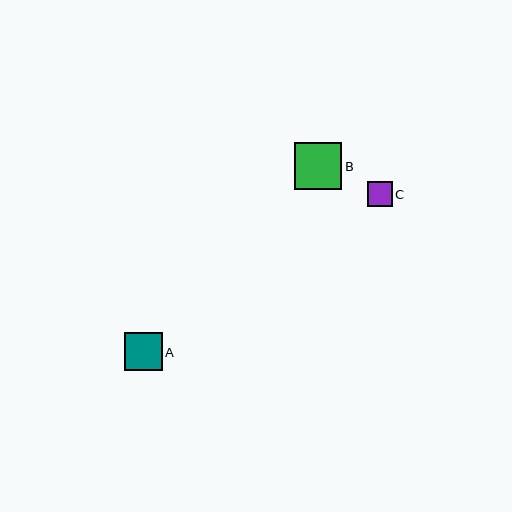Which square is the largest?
Square B is the largest with a size of approximately 47 pixels.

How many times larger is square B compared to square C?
Square B is approximately 1.8 times the size of square C.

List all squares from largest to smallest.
From largest to smallest: B, A, C.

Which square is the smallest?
Square C is the smallest with a size of approximately 25 pixels.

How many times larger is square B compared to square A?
Square B is approximately 1.2 times the size of square A.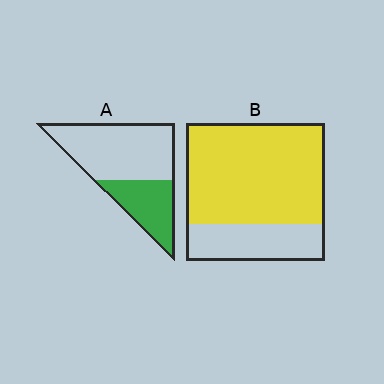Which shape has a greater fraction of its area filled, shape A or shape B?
Shape B.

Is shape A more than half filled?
No.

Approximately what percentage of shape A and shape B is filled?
A is approximately 35% and B is approximately 75%.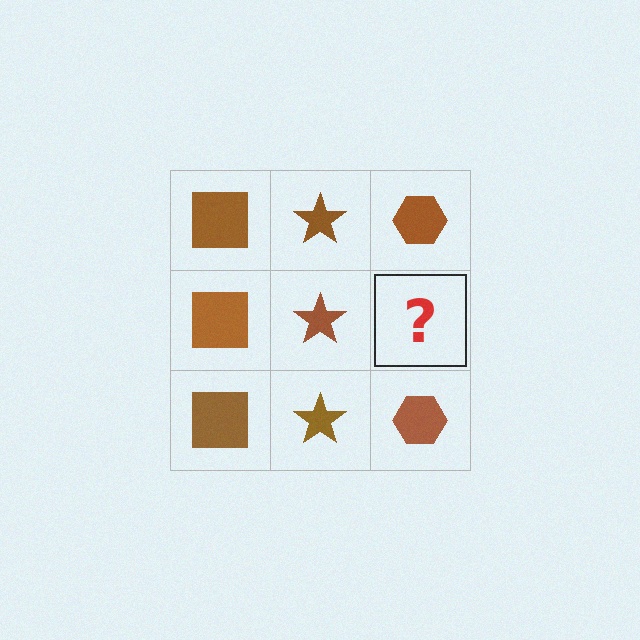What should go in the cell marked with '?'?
The missing cell should contain a brown hexagon.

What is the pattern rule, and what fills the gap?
The rule is that each column has a consistent shape. The gap should be filled with a brown hexagon.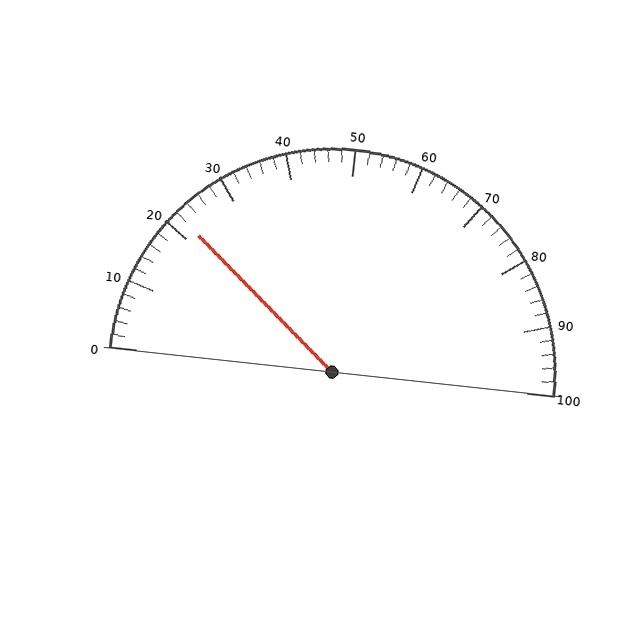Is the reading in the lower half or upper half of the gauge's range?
The reading is in the lower half of the range (0 to 100).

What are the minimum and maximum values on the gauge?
The gauge ranges from 0 to 100.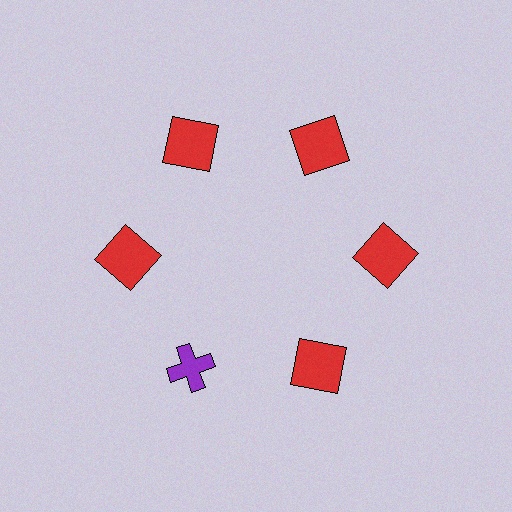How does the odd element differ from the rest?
It differs in both color (purple instead of red) and shape (cross instead of square).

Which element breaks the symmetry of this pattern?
The purple cross at roughly the 7 o'clock position breaks the symmetry. All other shapes are red squares.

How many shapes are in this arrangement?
There are 6 shapes arranged in a ring pattern.